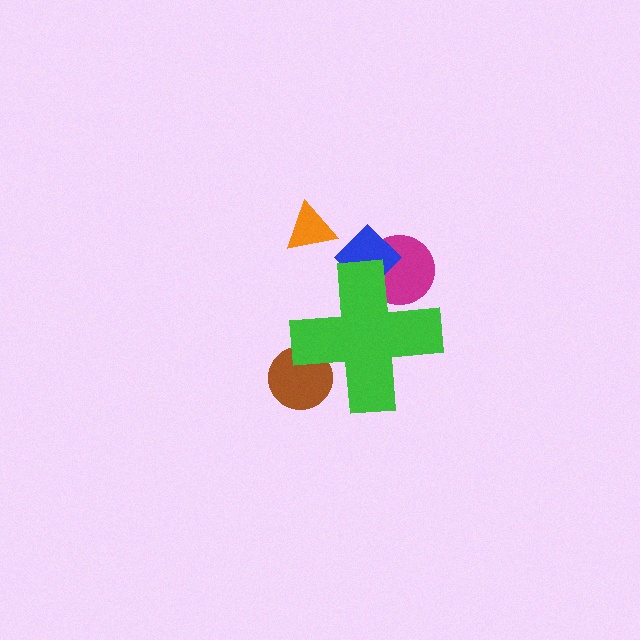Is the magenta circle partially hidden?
Yes, the magenta circle is partially hidden behind the green cross.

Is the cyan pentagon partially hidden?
Yes, the cyan pentagon is partially hidden behind the green cross.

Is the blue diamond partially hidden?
Yes, the blue diamond is partially hidden behind the green cross.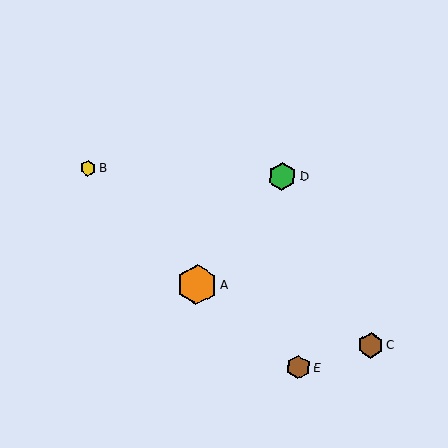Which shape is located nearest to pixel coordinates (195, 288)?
The orange hexagon (labeled A) at (197, 285) is nearest to that location.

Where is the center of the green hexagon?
The center of the green hexagon is at (283, 176).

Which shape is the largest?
The orange hexagon (labeled A) is the largest.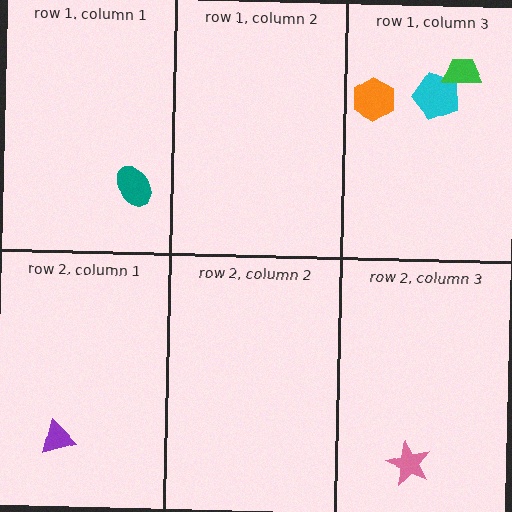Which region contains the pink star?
The row 2, column 3 region.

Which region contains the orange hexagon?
The row 1, column 3 region.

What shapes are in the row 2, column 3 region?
The pink star.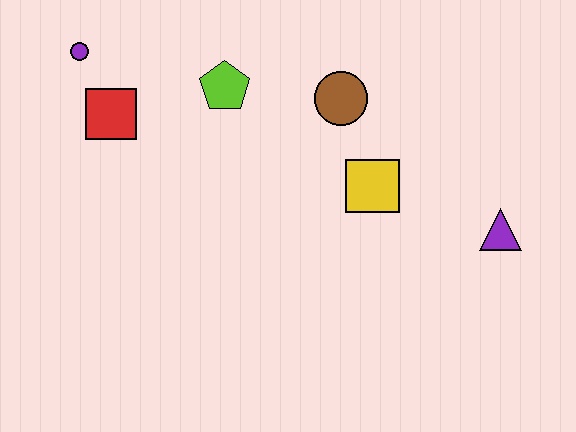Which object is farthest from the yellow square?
The purple circle is farthest from the yellow square.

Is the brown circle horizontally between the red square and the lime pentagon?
No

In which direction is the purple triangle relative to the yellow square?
The purple triangle is to the right of the yellow square.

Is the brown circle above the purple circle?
No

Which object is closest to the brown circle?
The yellow square is closest to the brown circle.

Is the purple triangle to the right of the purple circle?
Yes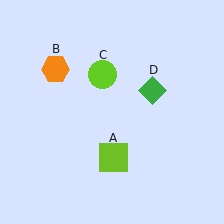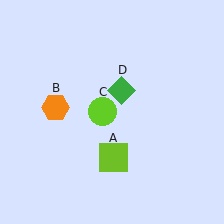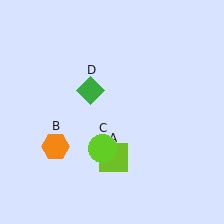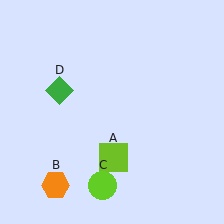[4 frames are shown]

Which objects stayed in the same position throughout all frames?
Lime square (object A) remained stationary.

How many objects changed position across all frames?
3 objects changed position: orange hexagon (object B), lime circle (object C), green diamond (object D).